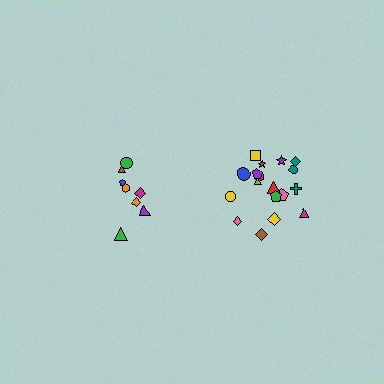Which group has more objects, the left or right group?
The right group.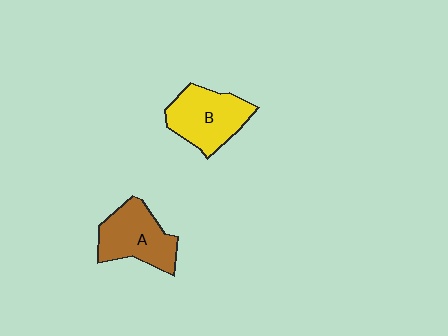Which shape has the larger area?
Shape B (yellow).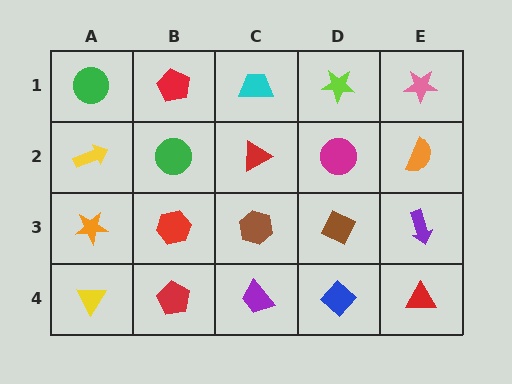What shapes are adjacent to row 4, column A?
An orange star (row 3, column A), a red pentagon (row 4, column B).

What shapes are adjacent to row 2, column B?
A red pentagon (row 1, column B), a red hexagon (row 3, column B), a yellow arrow (row 2, column A), a red triangle (row 2, column C).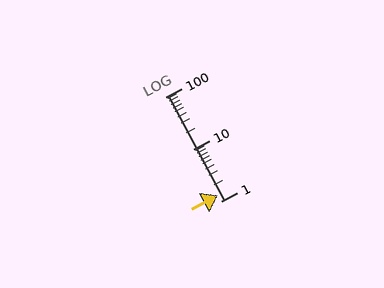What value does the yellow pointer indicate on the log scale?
The pointer indicates approximately 1.3.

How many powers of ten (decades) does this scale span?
The scale spans 2 decades, from 1 to 100.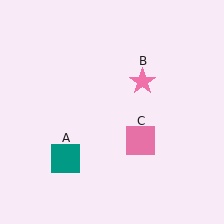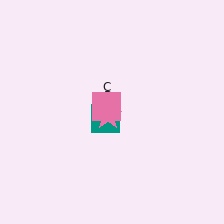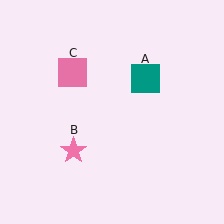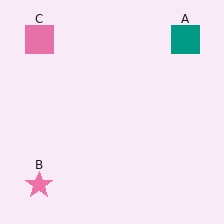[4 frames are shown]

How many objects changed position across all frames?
3 objects changed position: teal square (object A), pink star (object B), pink square (object C).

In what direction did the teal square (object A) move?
The teal square (object A) moved up and to the right.